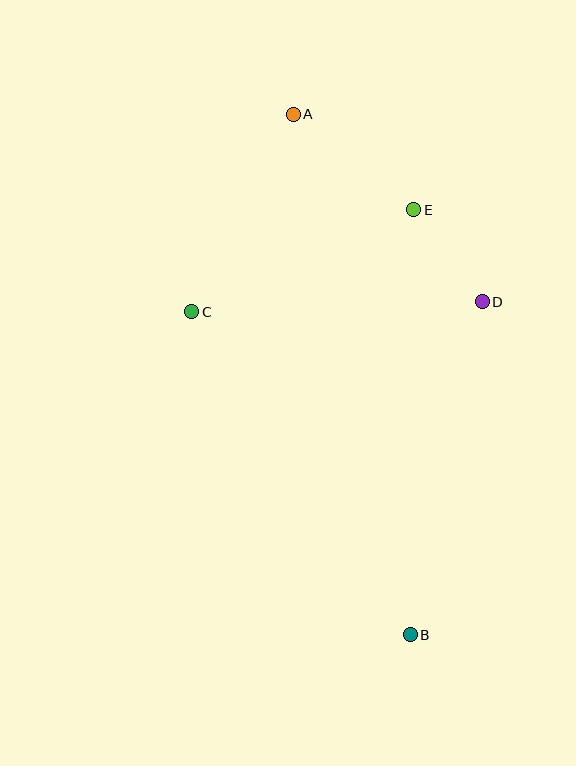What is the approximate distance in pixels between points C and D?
The distance between C and D is approximately 291 pixels.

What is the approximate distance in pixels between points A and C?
The distance between A and C is approximately 222 pixels.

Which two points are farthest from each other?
Points A and B are farthest from each other.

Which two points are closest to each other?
Points D and E are closest to each other.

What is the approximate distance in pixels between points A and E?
The distance between A and E is approximately 154 pixels.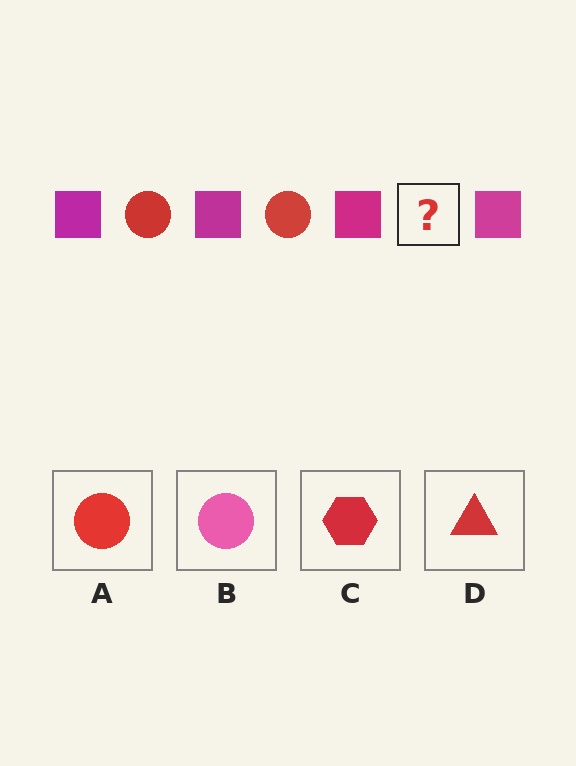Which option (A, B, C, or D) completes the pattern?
A.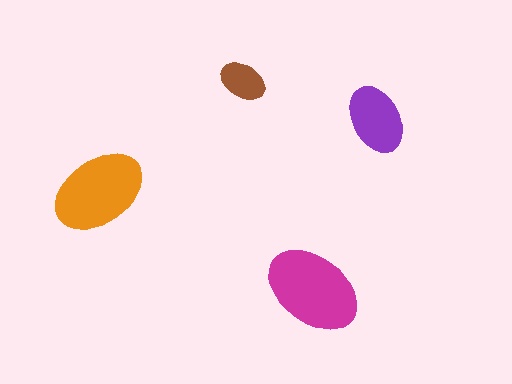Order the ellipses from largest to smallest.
the magenta one, the orange one, the purple one, the brown one.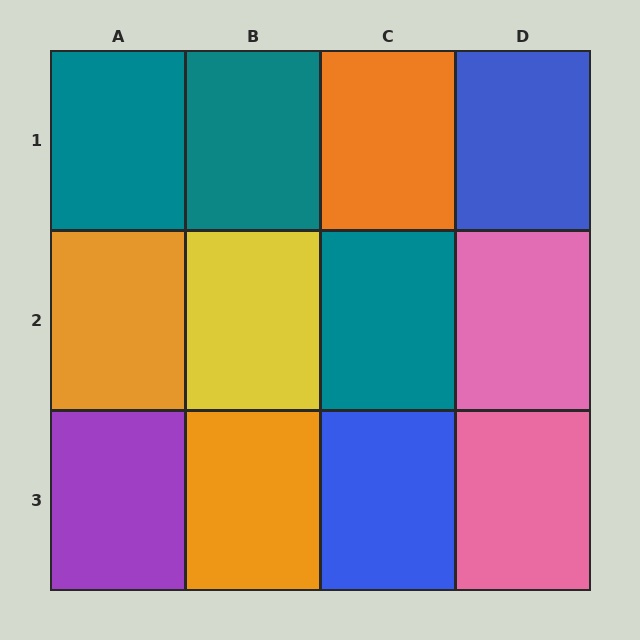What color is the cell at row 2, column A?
Orange.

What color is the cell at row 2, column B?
Yellow.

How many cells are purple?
1 cell is purple.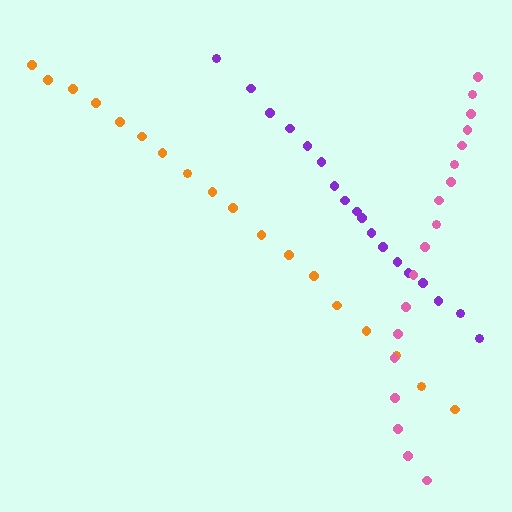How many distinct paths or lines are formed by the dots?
There are 3 distinct paths.